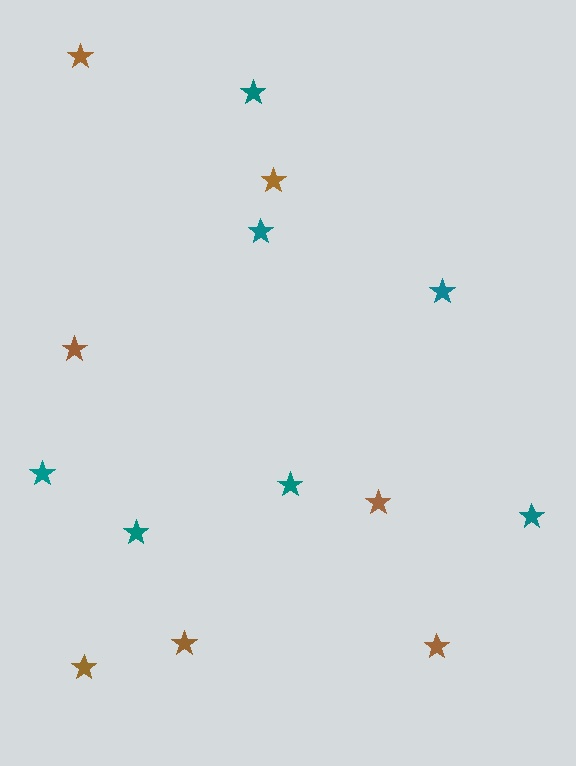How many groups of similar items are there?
There are 2 groups: one group of teal stars (7) and one group of brown stars (7).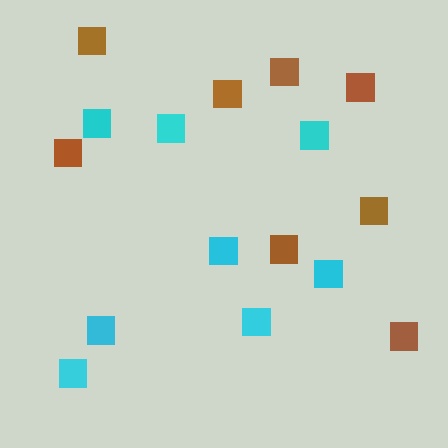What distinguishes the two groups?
There are 2 groups: one group of cyan squares (8) and one group of brown squares (8).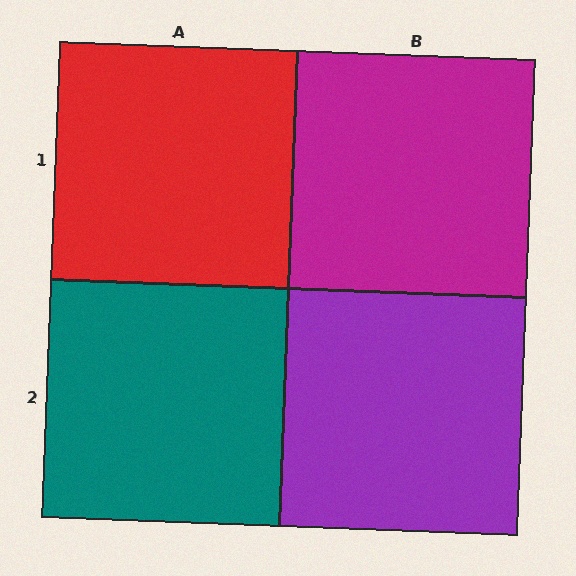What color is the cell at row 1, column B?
Magenta.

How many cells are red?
1 cell is red.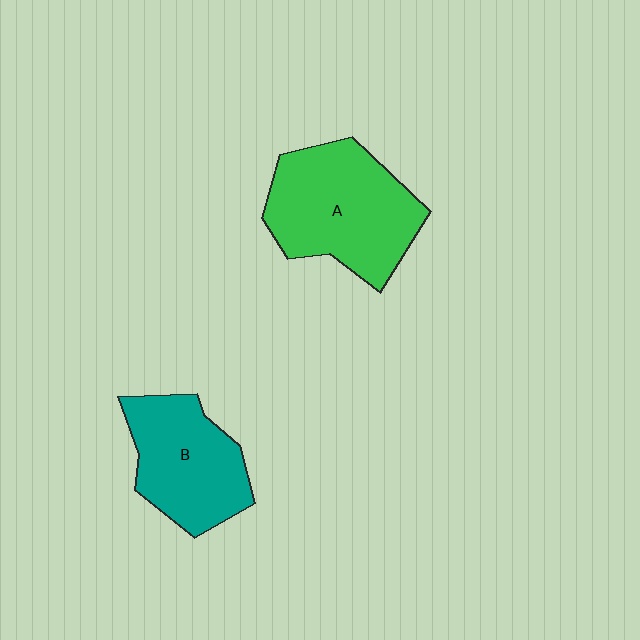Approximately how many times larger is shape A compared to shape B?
Approximately 1.3 times.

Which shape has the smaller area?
Shape B (teal).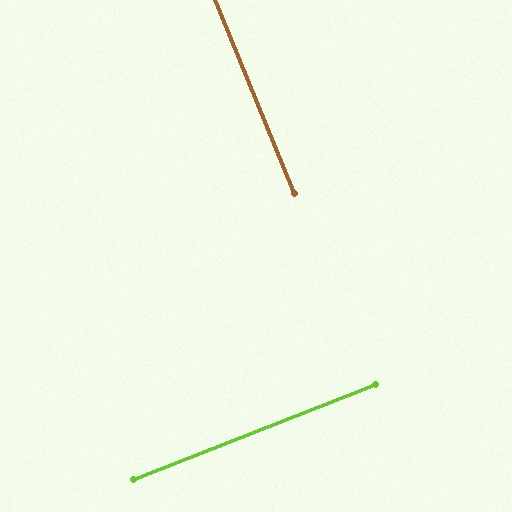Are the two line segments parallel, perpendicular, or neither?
Perpendicular — they meet at approximately 89°.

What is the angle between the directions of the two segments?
Approximately 89 degrees.